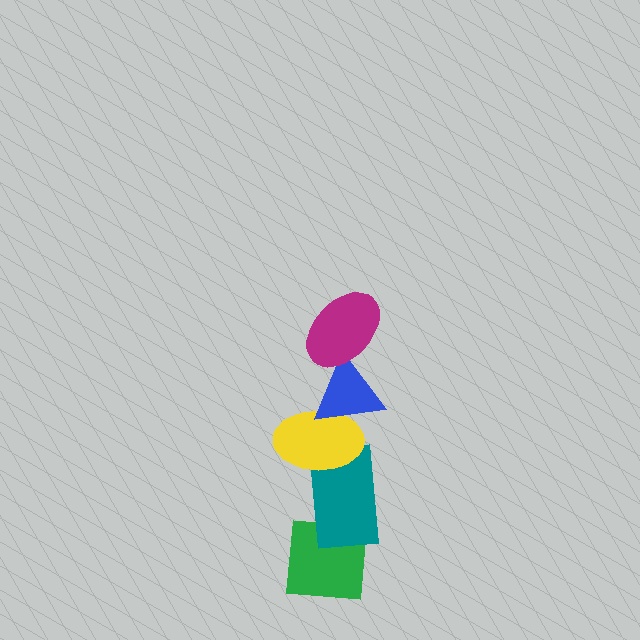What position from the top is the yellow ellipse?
The yellow ellipse is 3rd from the top.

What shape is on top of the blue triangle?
The magenta ellipse is on top of the blue triangle.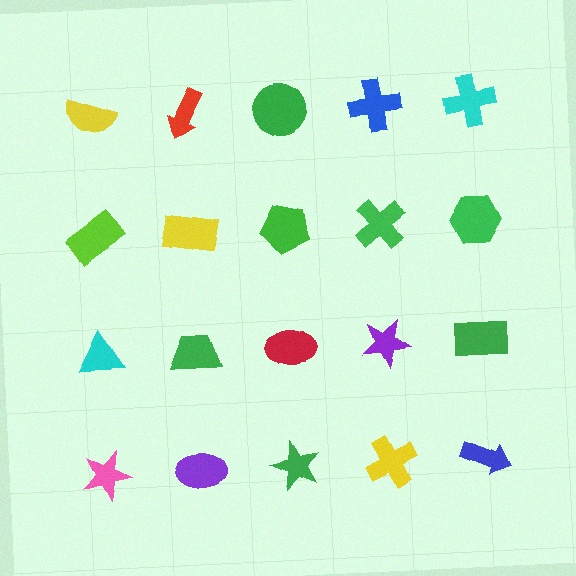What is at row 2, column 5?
A green hexagon.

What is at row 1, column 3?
A green circle.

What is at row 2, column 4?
A green cross.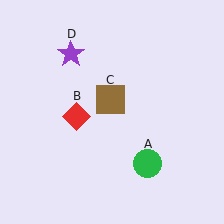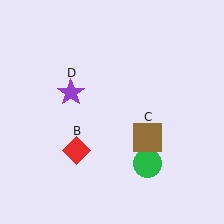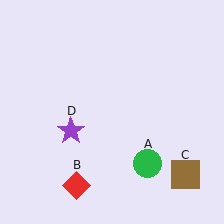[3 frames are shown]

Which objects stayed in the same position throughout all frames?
Green circle (object A) remained stationary.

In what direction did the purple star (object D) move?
The purple star (object D) moved down.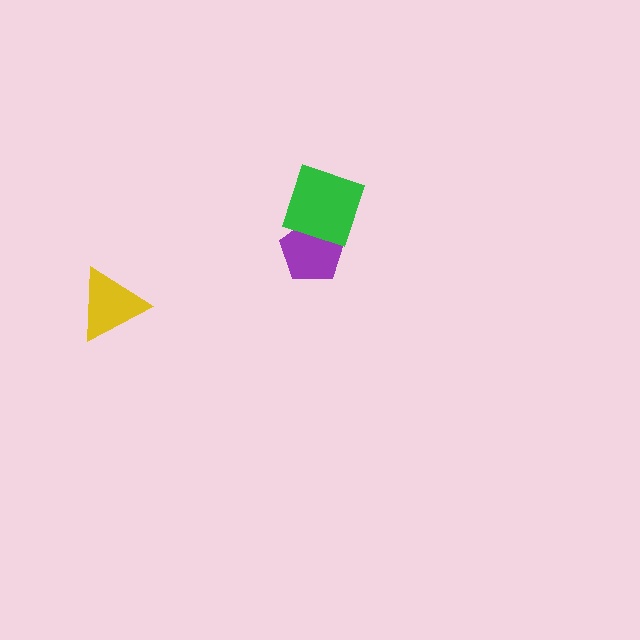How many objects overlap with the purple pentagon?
1 object overlaps with the purple pentagon.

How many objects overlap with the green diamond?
1 object overlaps with the green diamond.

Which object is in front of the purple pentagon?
The green diamond is in front of the purple pentagon.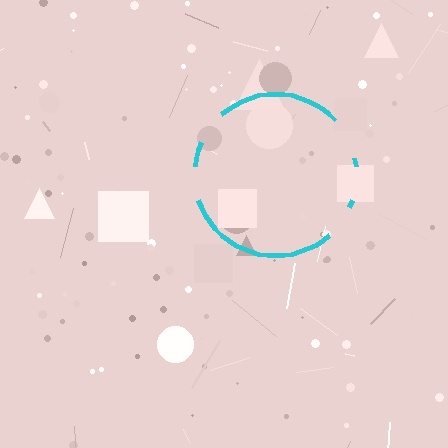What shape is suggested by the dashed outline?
The dashed outline suggests a circle.